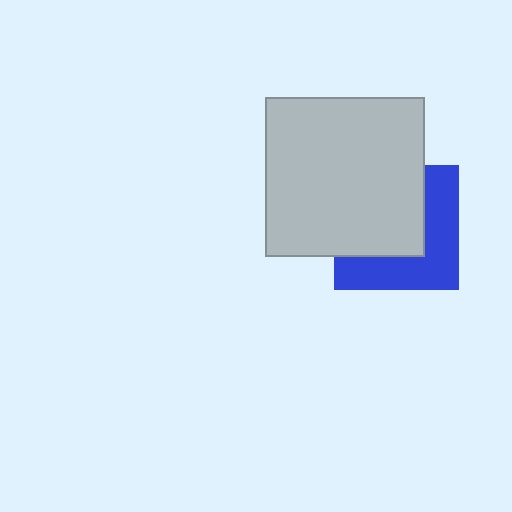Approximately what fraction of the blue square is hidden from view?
Roughly 54% of the blue square is hidden behind the light gray square.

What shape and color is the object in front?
The object in front is a light gray square.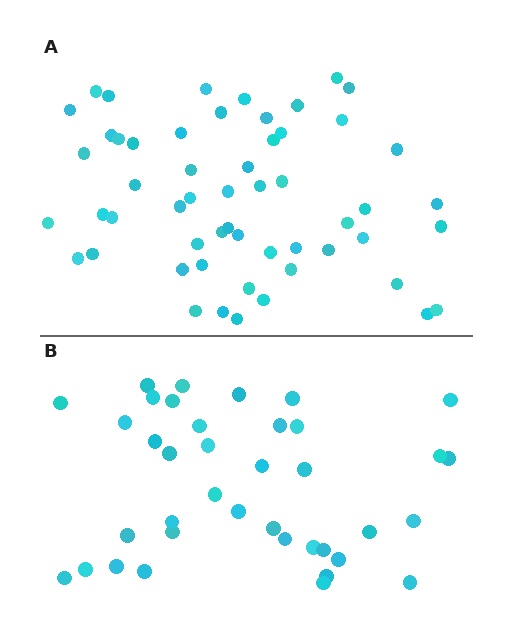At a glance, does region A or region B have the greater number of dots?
Region A (the top region) has more dots.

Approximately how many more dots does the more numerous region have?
Region A has approximately 15 more dots than region B.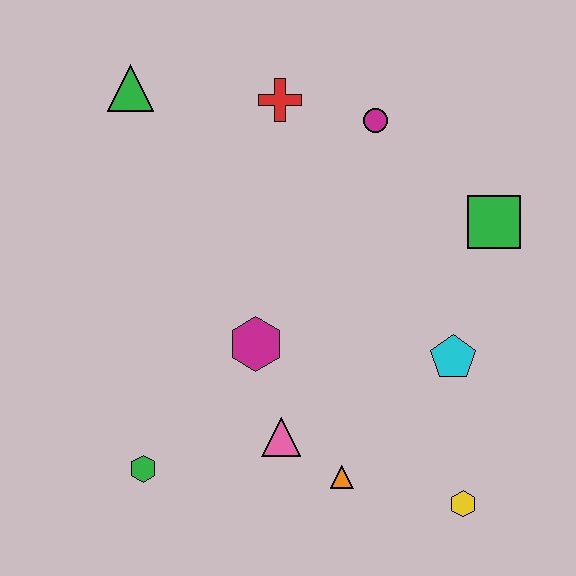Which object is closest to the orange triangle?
The pink triangle is closest to the orange triangle.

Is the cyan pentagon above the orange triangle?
Yes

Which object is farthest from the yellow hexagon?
The green triangle is farthest from the yellow hexagon.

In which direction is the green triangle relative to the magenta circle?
The green triangle is to the left of the magenta circle.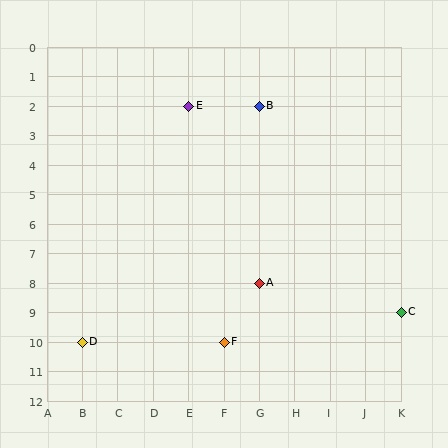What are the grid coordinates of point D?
Point D is at grid coordinates (B, 10).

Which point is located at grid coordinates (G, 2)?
Point B is at (G, 2).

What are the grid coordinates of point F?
Point F is at grid coordinates (F, 10).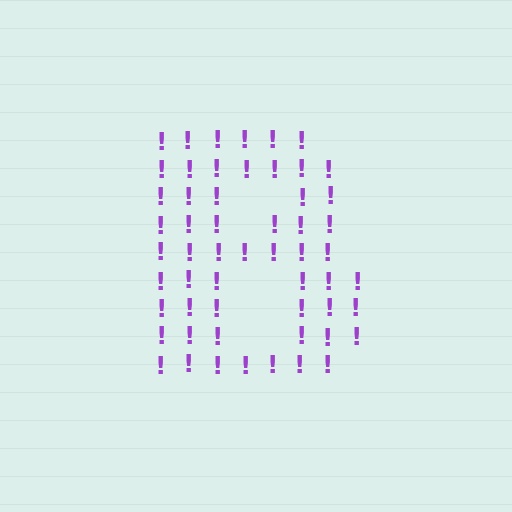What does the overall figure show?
The overall figure shows the letter B.